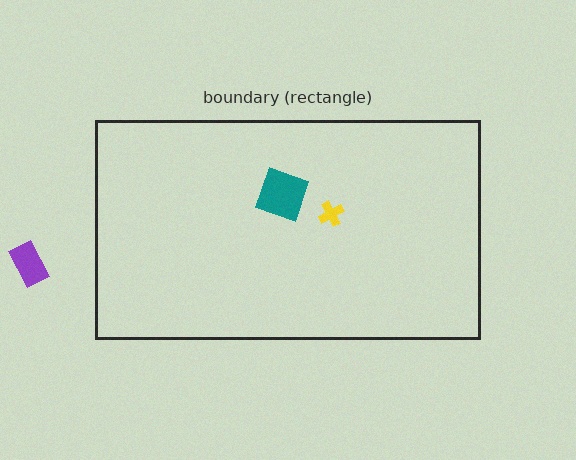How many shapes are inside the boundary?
2 inside, 1 outside.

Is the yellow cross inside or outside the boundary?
Inside.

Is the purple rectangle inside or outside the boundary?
Outside.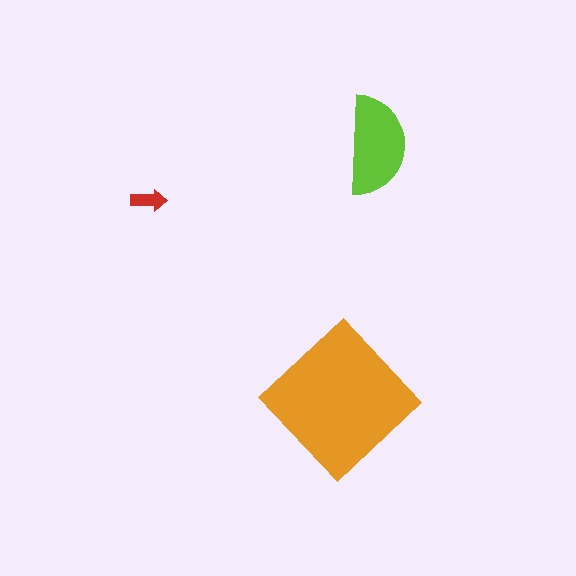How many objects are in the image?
There are 3 objects in the image.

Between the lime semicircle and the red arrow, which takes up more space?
The lime semicircle.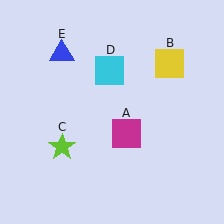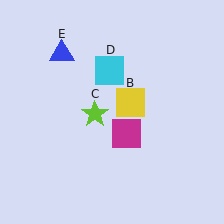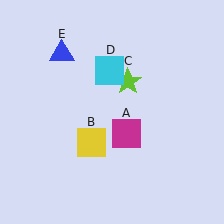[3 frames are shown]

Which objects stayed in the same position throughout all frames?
Magenta square (object A) and cyan square (object D) and blue triangle (object E) remained stationary.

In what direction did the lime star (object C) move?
The lime star (object C) moved up and to the right.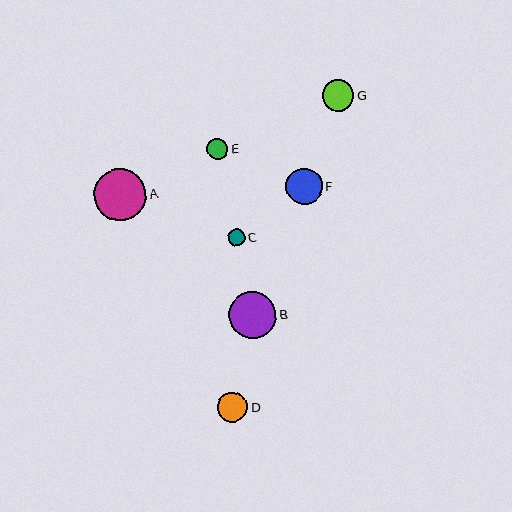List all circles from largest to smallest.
From largest to smallest: A, B, F, G, D, E, C.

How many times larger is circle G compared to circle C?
Circle G is approximately 1.9 times the size of circle C.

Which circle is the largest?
Circle A is the largest with a size of approximately 52 pixels.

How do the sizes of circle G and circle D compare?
Circle G and circle D are approximately the same size.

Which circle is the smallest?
Circle C is the smallest with a size of approximately 17 pixels.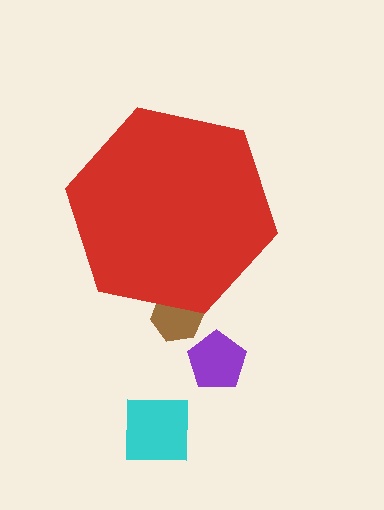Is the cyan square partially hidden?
No, the cyan square is fully visible.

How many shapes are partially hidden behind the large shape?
1 shape is partially hidden.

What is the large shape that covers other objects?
A red hexagon.